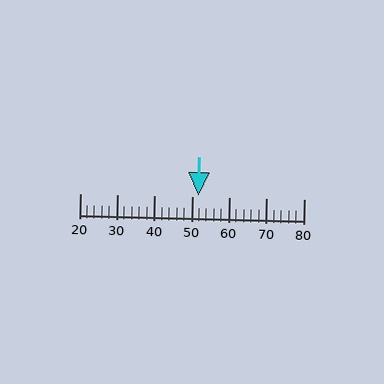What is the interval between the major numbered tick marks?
The major tick marks are spaced 10 units apart.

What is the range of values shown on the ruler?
The ruler shows values from 20 to 80.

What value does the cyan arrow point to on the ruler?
The cyan arrow points to approximately 52.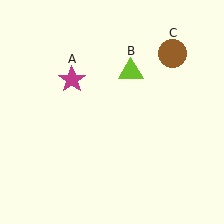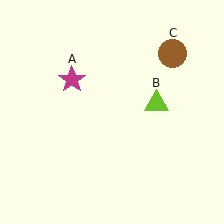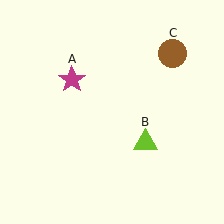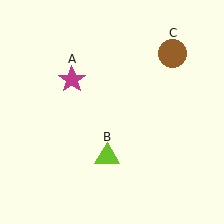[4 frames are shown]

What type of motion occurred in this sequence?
The lime triangle (object B) rotated clockwise around the center of the scene.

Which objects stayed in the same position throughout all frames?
Magenta star (object A) and brown circle (object C) remained stationary.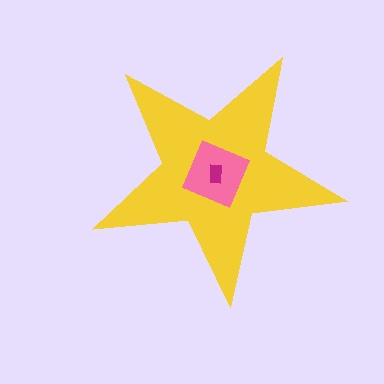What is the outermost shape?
The yellow star.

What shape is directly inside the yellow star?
The pink diamond.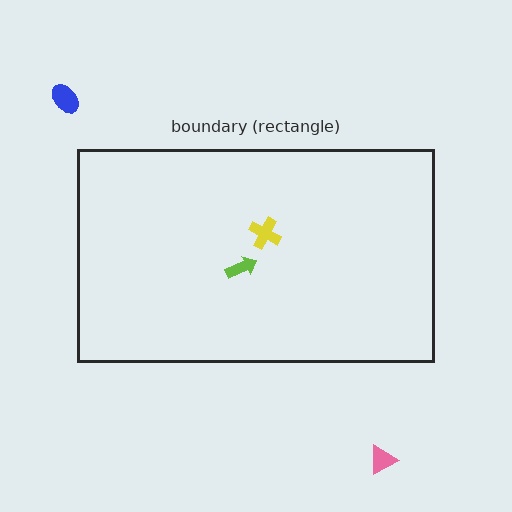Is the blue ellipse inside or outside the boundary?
Outside.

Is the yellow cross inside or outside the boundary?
Inside.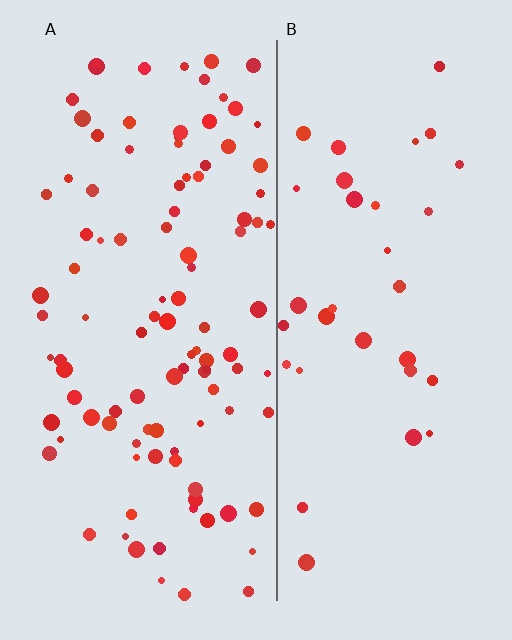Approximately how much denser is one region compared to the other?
Approximately 3.0× — region A over region B.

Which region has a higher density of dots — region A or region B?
A (the left).